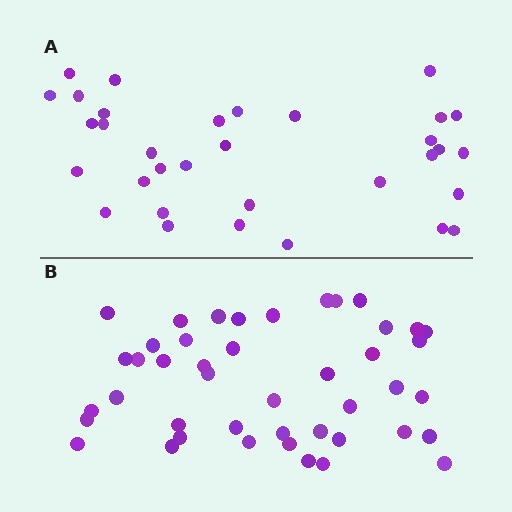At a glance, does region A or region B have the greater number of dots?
Region B (the bottom region) has more dots.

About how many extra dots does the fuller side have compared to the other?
Region B has roughly 12 or so more dots than region A.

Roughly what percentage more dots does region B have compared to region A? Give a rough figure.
About 35% more.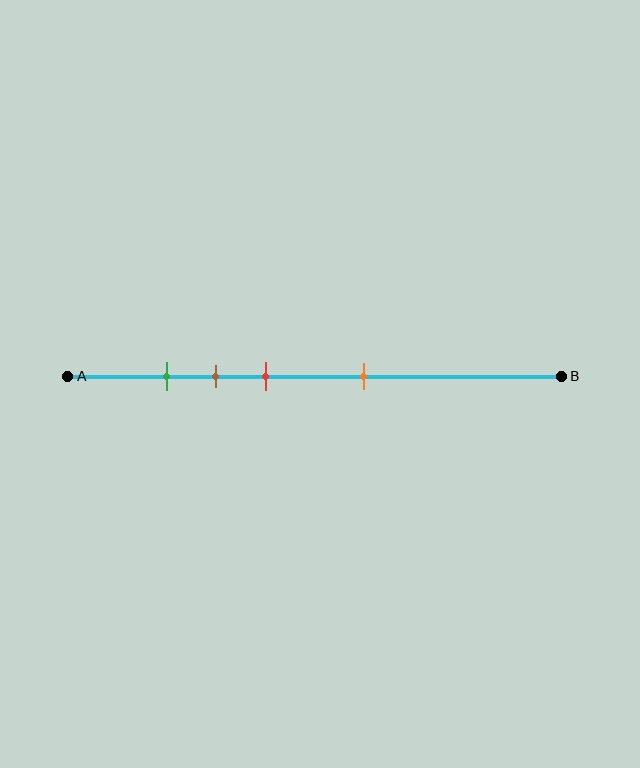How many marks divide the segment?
There are 4 marks dividing the segment.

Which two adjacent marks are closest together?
The green and brown marks are the closest adjacent pair.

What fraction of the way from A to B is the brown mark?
The brown mark is approximately 30% (0.3) of the way from A to B.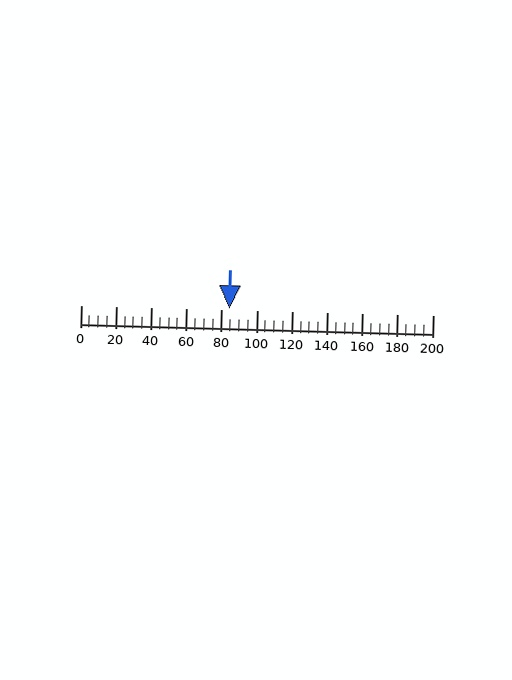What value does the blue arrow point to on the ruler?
The blue arrow points to approximately 84.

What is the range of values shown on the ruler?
The ruler shows values from 0 to 200.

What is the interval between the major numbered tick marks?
The major tick marks are spaced 20 units apart.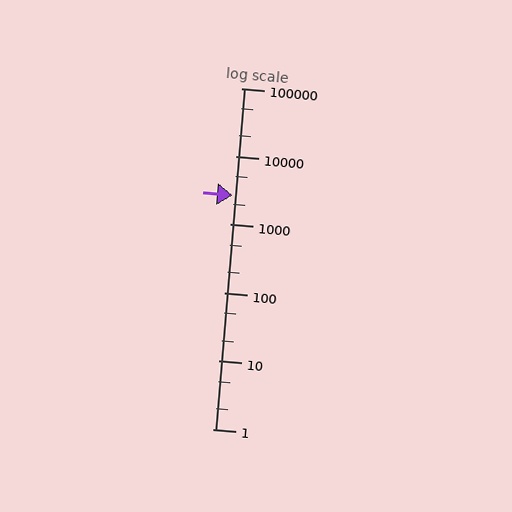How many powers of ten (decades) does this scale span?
The scale spans 5 decades, from 1 to 100000.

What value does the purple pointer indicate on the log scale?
The pointer indicates approximately 2700.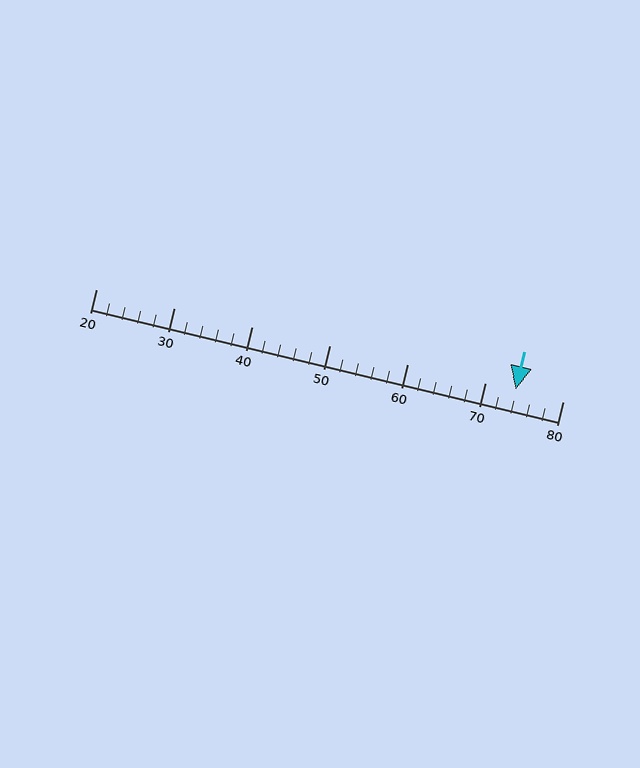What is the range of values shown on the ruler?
The ruler shows values from 20 to 80.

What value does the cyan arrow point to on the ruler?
The cyan arrow points to approximately 74.